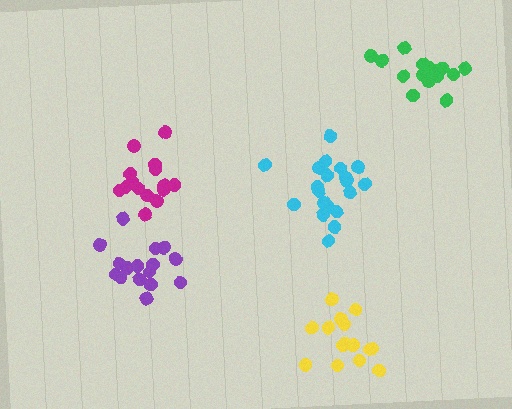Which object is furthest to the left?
The purple cluster is leftmost.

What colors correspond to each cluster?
The clusters are colored: green, cyan, purple, yellow, magenta.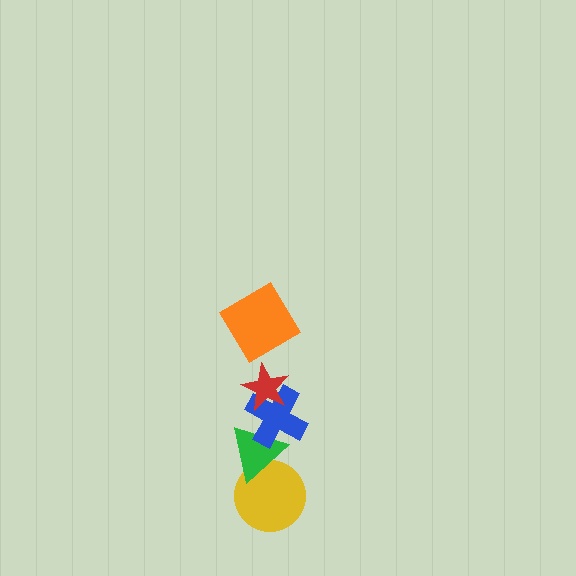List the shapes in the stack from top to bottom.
From top to bottom: the orange diamond, the red star, the blue cross, the green triangle, the yellow circle.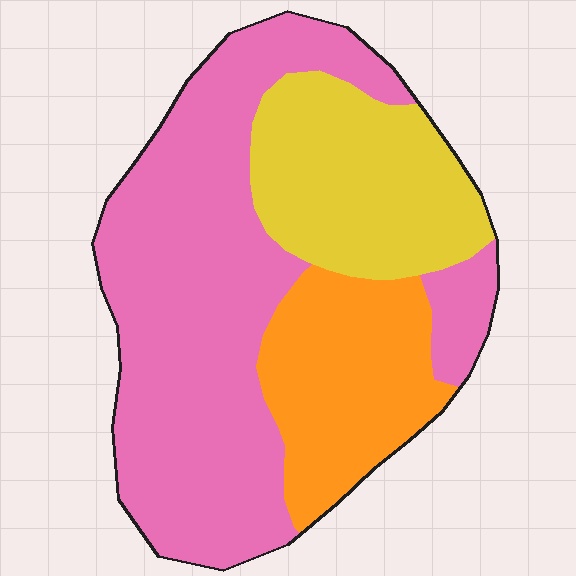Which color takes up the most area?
Pink, at roughly 55%.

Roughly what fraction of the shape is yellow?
Yellow covers roughly 25% of the shape.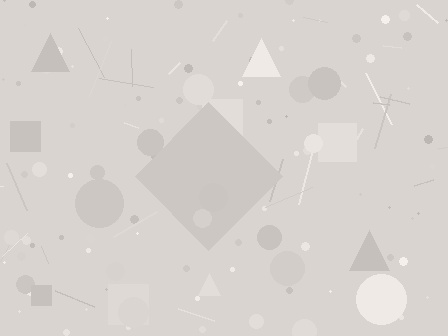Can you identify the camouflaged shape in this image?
The camouflaged shape is a diamond.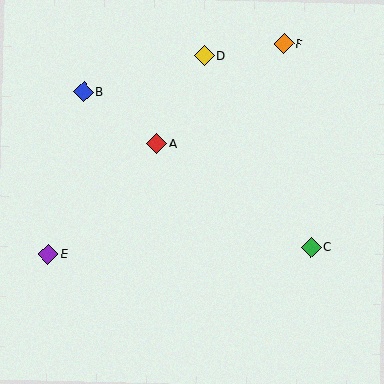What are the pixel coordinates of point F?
Point F is at (284, 44).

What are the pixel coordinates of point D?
Point D is at (204, 55).